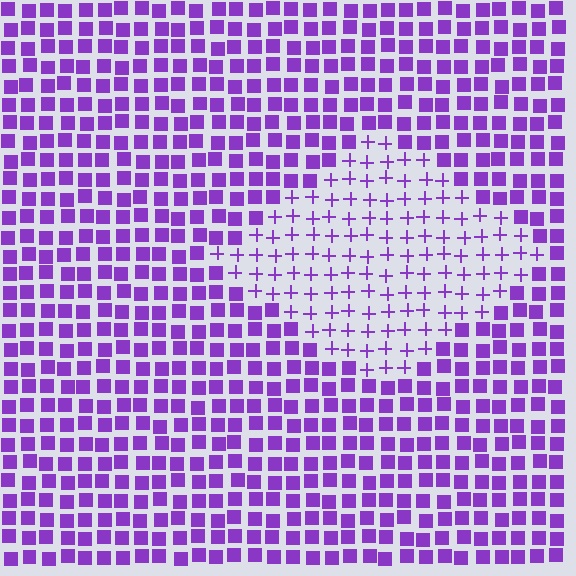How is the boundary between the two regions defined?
The boundary is defined by a change in element shape: plus signs inside vs. squares outside. All elements share the same color and spacing.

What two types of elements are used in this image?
The image uses plus signs inside the diamond region and squares outside it.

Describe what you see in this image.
The image is filled with small purple elements arranged in a uniform grid. A diamond-shaped region contains plus signs, while the surrounding area contains squares. The boundary is defined purely by the change in element shape.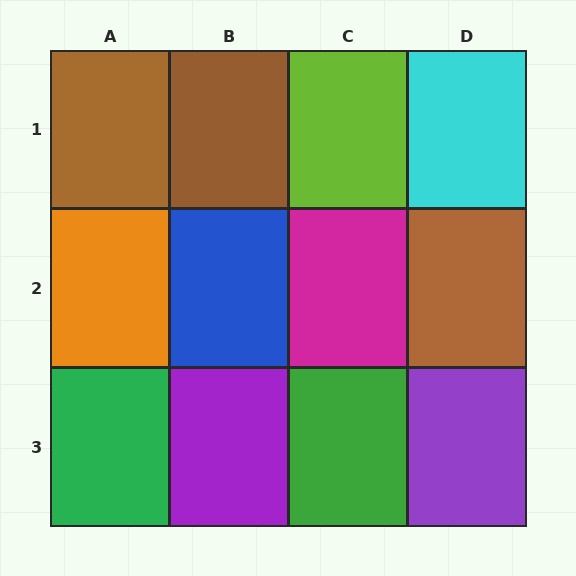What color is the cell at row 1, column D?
Cyan.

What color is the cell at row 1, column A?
Brown.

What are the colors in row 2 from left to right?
Orange, blue, magenta, brown.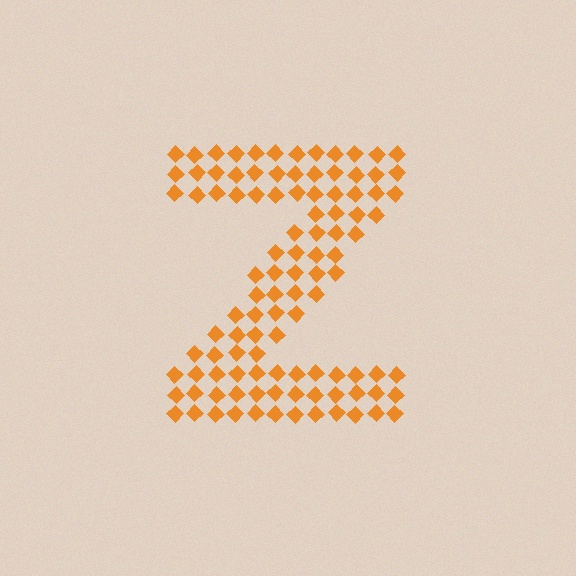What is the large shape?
The large shape is the letter Z.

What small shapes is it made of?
It is made of small diamonds.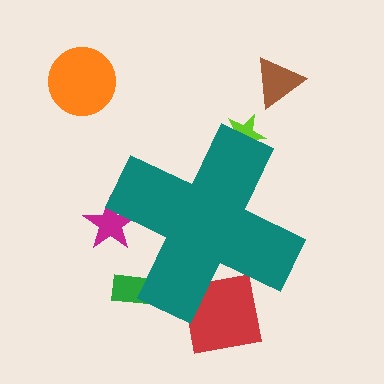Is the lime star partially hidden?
Yes, the lime star is partially hidden behind the teal cross.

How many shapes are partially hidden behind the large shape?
4 shapes are partially hidden.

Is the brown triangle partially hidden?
No, the brown triangle is fully visible.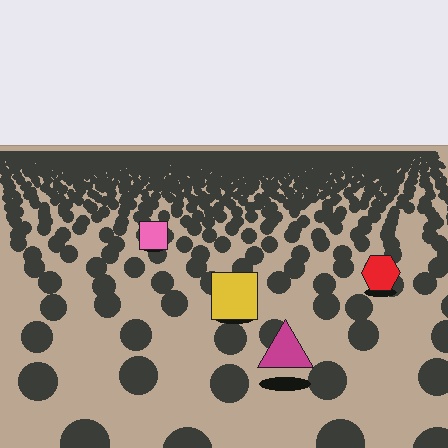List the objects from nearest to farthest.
From nearest to farthest: the magenta triangle, the yellow square, the red hexagon, the pink square.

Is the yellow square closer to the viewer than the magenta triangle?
No. The magenta triangle is closer — you can tell from the texture gradient: the ground texture is coarser near it.